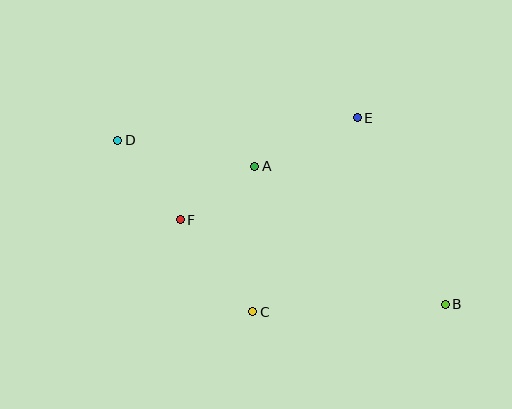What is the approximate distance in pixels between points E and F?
The distance between E and F is approximately 204 pixels.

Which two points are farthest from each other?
Points B and D are farthest from each other.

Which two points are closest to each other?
Points A and F are closest to each other.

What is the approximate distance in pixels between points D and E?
The distance between D and E is approximately 241 pixels.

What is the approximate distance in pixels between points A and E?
The distance between A and E is approximately 113 pixels.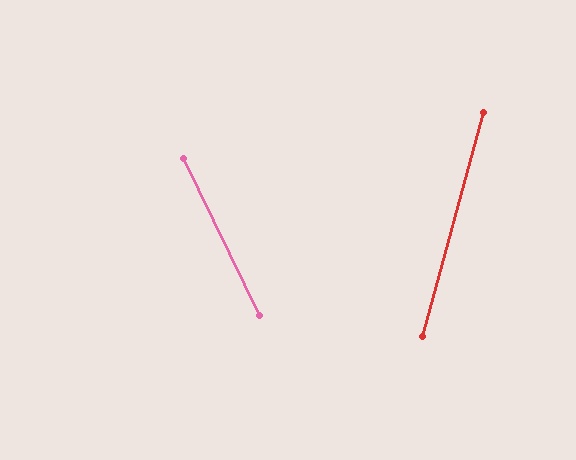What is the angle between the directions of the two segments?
Approximately 41 degrees.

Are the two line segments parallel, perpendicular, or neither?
Neither parallel nor perpendicular — they differ by about 41°.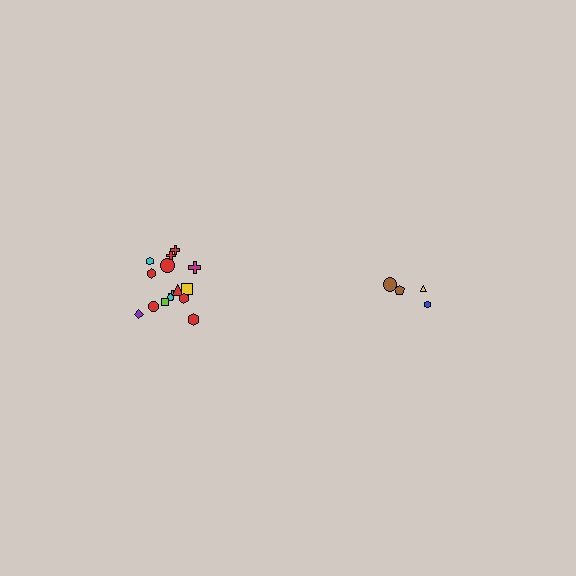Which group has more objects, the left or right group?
The left group.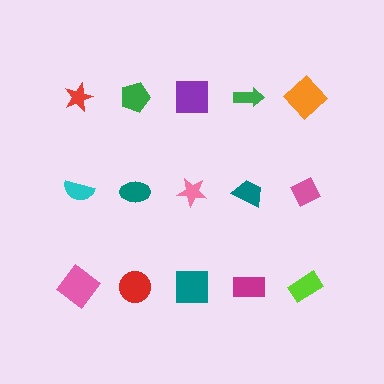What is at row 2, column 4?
A teal trapezoid.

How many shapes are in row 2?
5 shapes.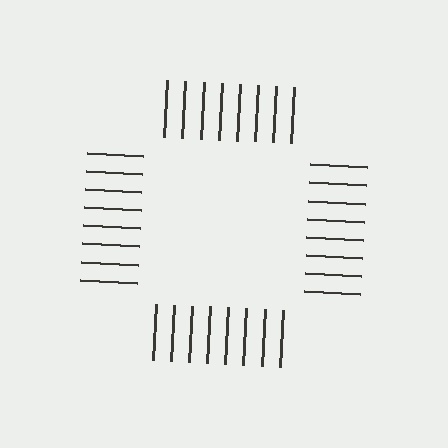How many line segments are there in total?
32 — 8 along each of the 4 edges.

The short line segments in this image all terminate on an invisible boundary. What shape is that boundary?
An illusory square — the line segments terminate on its edges but no continuous stroke is drawn.